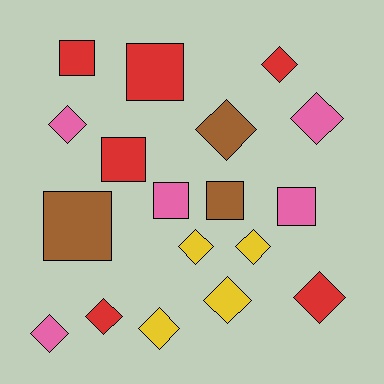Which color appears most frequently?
Red, with 6 objects.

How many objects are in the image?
There are 18 objects.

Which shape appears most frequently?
Diamond, with 11 objects.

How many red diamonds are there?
There are 3 red diamonds.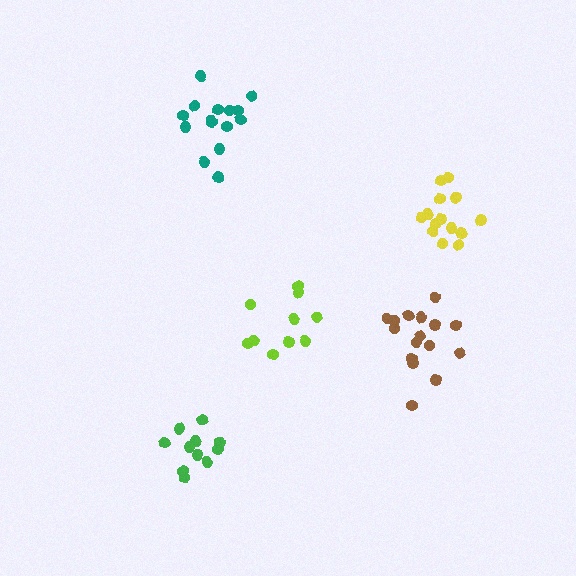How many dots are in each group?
Group 1: 15 dots, Group 2: 11 dots, Group 3: 16 dots, Group 4: 10 dots, Group 5: 14 dots (66 total).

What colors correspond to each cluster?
The clusters are colored: teal, green, brown, lime, yellow.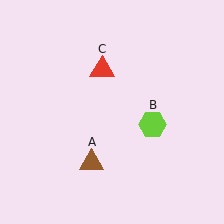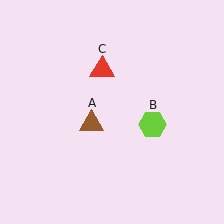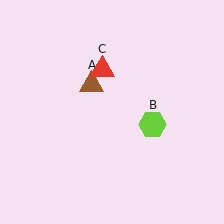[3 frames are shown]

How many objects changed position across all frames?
1 object changed position: brown triangle (object A).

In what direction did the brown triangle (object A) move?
The brown triangle (object A) moved up.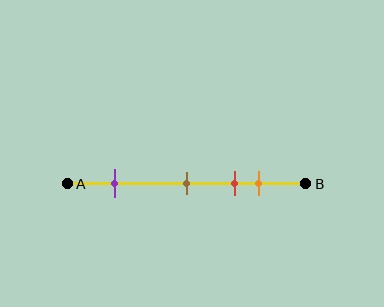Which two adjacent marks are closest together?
The red and orange marks are the closest adjacent pair.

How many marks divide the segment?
There are 4 marks dividing the segment.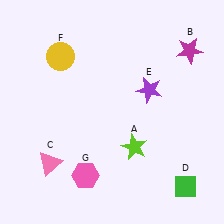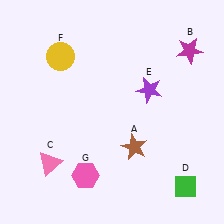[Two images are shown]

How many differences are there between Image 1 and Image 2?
There is 1 difference between the two images.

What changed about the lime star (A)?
In Image 1, A is lime. In Image 2, it changed to brown.